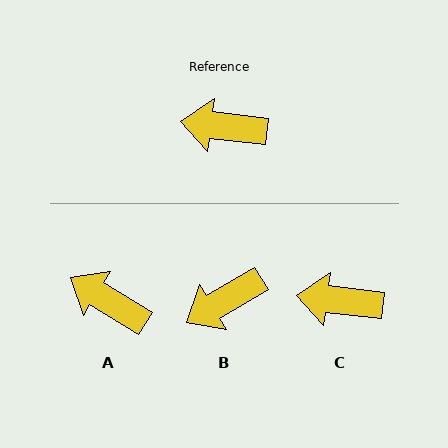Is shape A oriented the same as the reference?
No, it is off by about 25 degrees.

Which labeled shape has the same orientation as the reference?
C.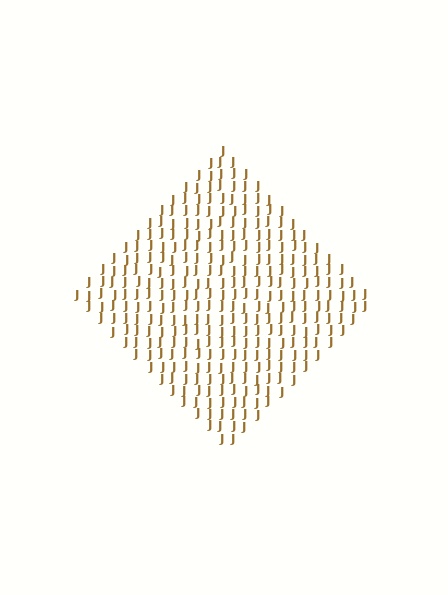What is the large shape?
The large shape is a diamond.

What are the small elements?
The small elements are letter J's.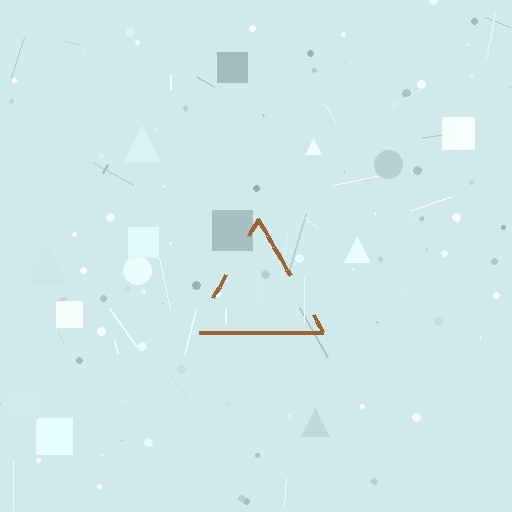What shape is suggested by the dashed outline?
The dashed outline suggests a triangle.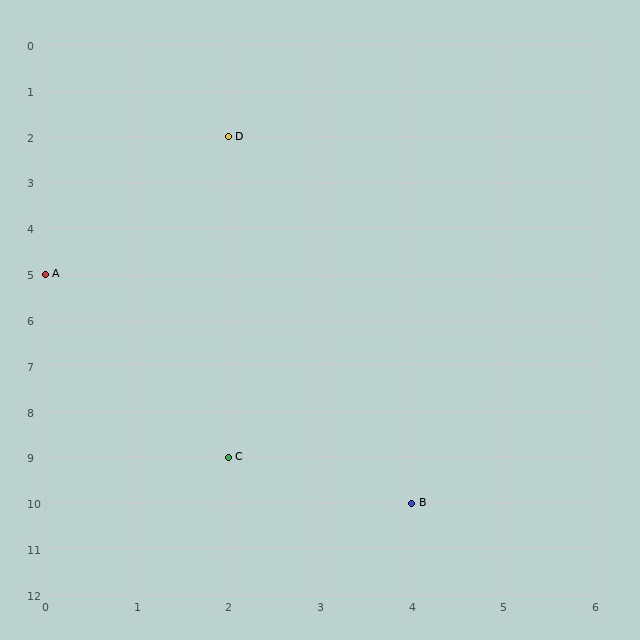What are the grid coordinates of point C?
Point C is at grid coordinates (2, 9).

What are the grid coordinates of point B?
Point B is at grid coordinates (4, 10).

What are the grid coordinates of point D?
Point D is at grid coordinates (2, 2).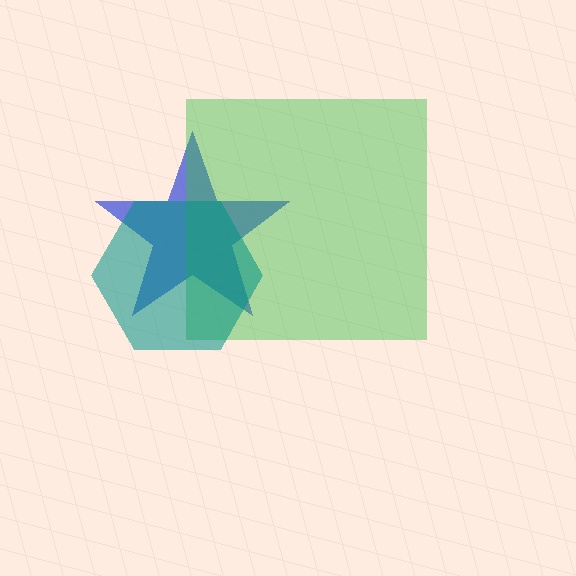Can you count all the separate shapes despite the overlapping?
Yes, there are 3 separate shapes.